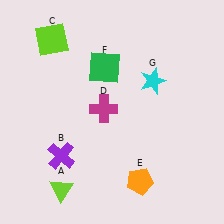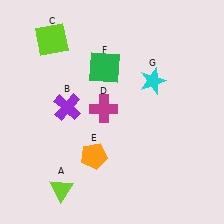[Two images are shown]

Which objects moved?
The objects that moved are: the purple cross (B), the orange pentagon (E).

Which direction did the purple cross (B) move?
The purple cross (B) moved up.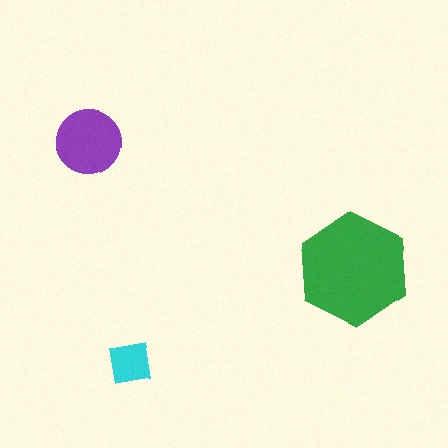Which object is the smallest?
The cyan square.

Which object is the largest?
The green hexagon.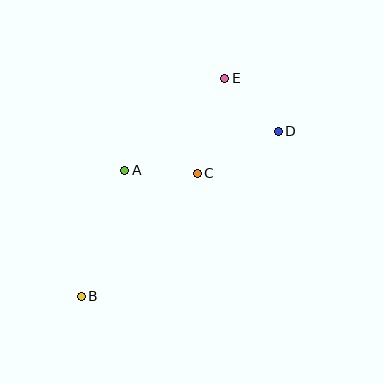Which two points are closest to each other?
Points A and C are closest to each other.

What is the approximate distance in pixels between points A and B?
The distance between A and B is approximately 134 pixels.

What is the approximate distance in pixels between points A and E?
The distance between A and E is approximately 136 pixels.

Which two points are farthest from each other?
Points B and E are farthest from each other.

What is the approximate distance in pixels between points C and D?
The distance between C and D is approximately 91 pixels.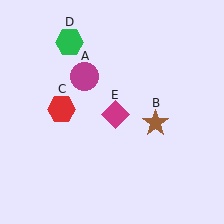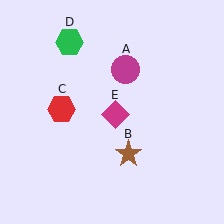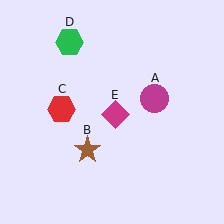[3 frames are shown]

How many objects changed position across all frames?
2 objects changed position: magenta circle (object A), brown star (object B).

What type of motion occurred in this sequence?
The magenta circle (object A), brown star (object B) rotated clockwise around the center of the scene.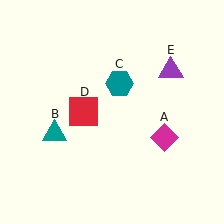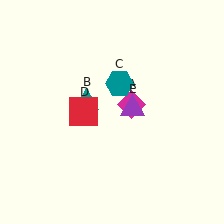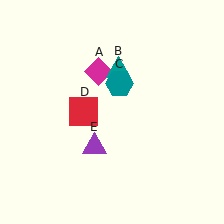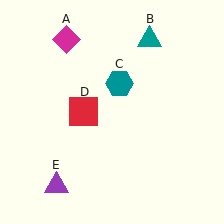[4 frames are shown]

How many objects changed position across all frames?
3 objects changed position: magenta diamond (object A), teal triangle (object B), purple triangle (object E).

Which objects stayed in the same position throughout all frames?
Teal hexagon (object C) and red square (object D) remained stationary.